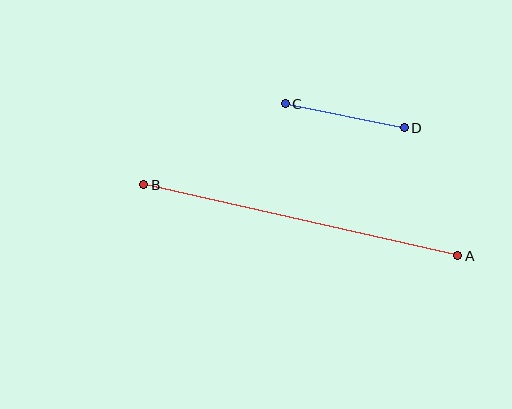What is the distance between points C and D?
The distance is approximately 121 pixels.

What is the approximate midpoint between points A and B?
The midpoint is at approximately (301, 220) pixels.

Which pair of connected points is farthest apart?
Points A and B are farthest apart.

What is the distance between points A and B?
The distance is approximately 322 pixels.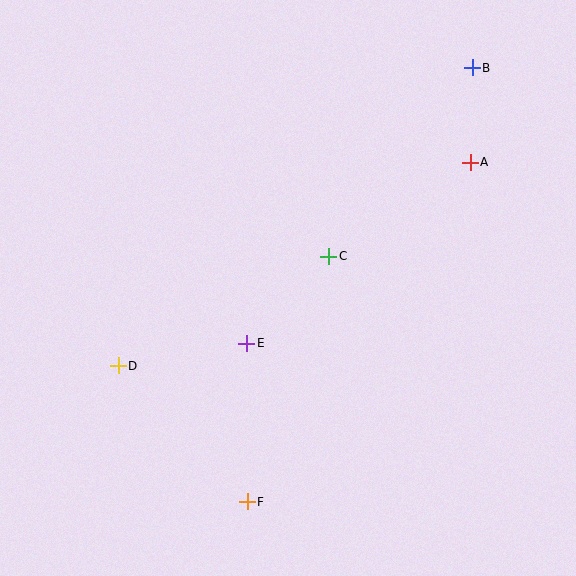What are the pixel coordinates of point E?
Point E is at (247, 343).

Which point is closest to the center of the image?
Point C at (329, 256) is closest to the center.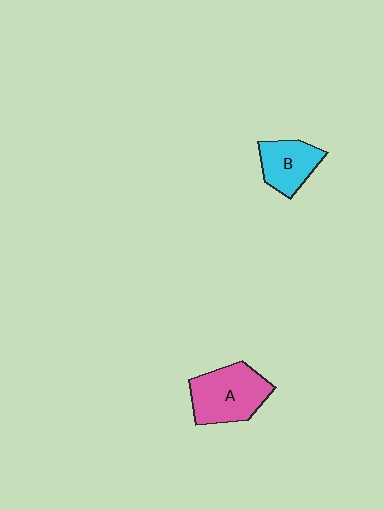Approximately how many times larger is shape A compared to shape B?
Approximately 1.5 times.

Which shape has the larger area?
Shape A (pink).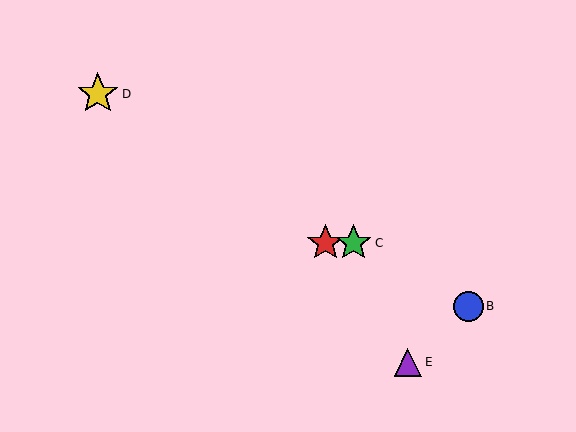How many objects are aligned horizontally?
2 objects (A, C) are aligned horizontally.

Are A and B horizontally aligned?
No, A is at y≈243 and B is at y≈306.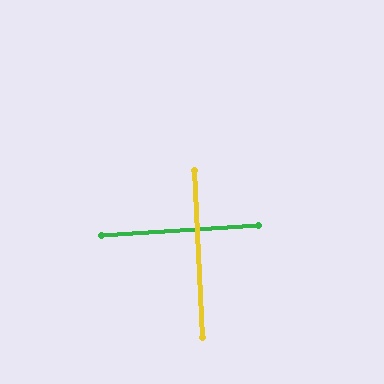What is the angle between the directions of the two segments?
Approximately 89 degrees.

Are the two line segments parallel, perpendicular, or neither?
Perpendicular — they meet at approximately 89°.